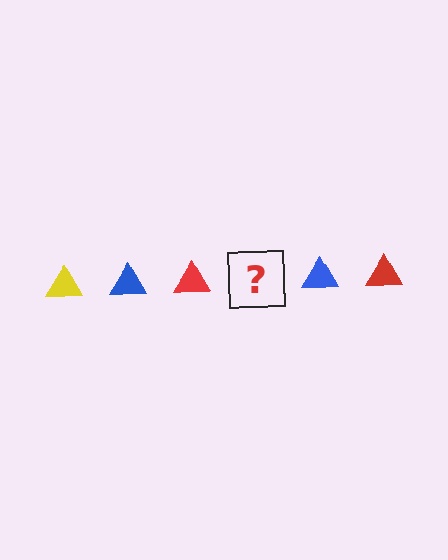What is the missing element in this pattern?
The missing element is a yellow triangle.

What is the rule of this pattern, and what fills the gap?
The rule is that the pattern cycles through yellow, blue, red triangles. The gap should be filled with a yellow triangle.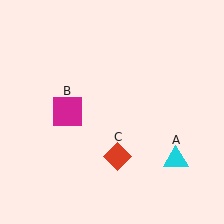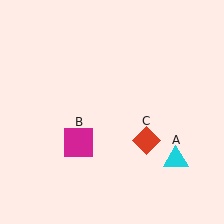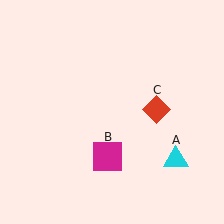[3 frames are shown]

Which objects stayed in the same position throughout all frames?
Cyan triangle (object A) remained stationary.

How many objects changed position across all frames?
2 objects changed position: magenta square (object B), red diamond (object C).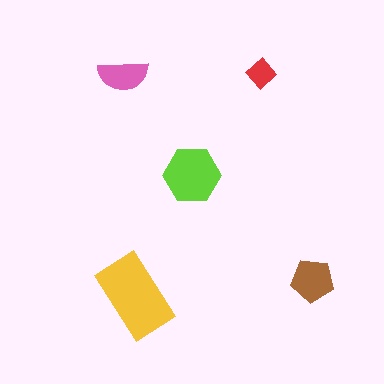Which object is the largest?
The yellow rectangle.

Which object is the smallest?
The red diamond.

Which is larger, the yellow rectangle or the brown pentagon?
The yellow rectangle.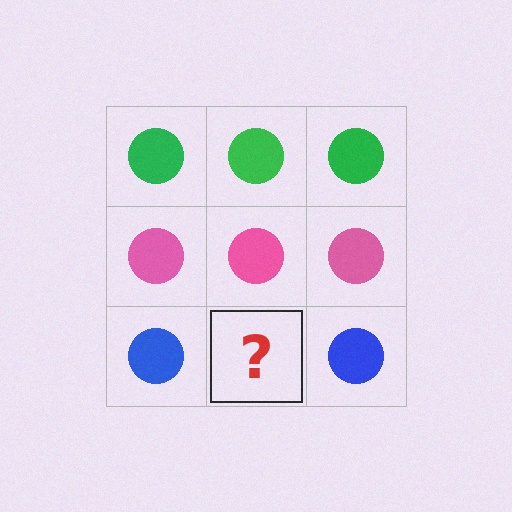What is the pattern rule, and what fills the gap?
The rule is that each row has a consistent color. The gap should be filled with a blue circle.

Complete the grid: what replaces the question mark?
The question mark should be replaced with a blue circle.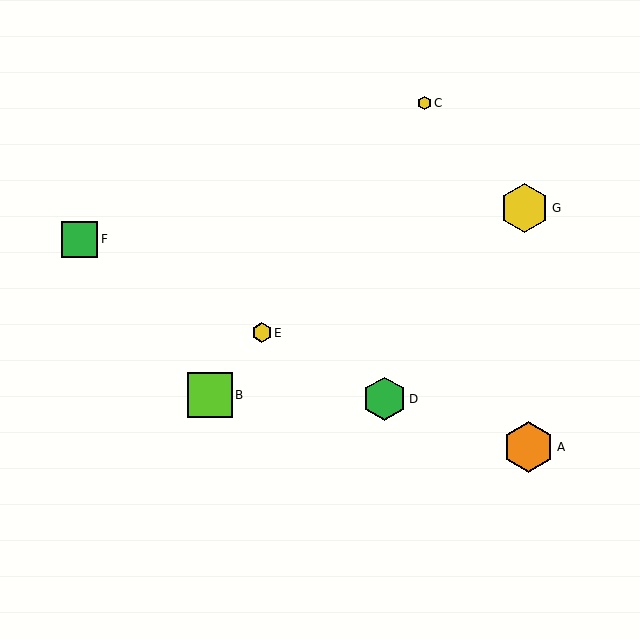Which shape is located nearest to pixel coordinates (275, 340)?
The yellow hexagon (labeled E) at (262, 333) is nearest to that location.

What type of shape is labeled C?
Shape C is a yellow hexagon.